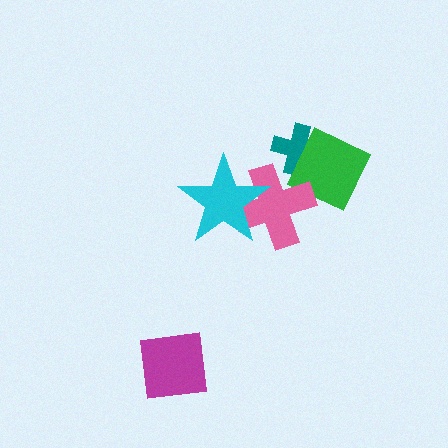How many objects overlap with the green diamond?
2 objects overlap with the green diamond.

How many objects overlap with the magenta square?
0 objects overlap with the magenta square.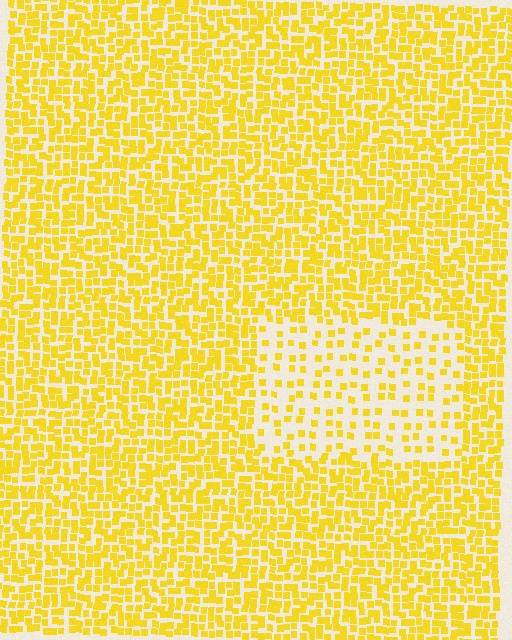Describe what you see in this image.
The image contains small yellow elements arranged at two different densities. A rectangle-shaped region is visible where the elements are less densely packed than the surrounding area.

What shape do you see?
I see a rectangle.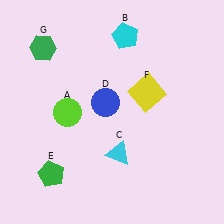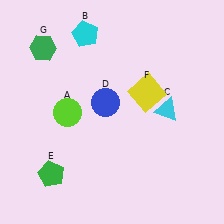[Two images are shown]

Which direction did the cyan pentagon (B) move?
The cyan pentagon (B) moved left.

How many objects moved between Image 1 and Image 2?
2 objects moved between the two images.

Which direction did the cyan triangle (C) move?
The cyan triangle (C) moved right.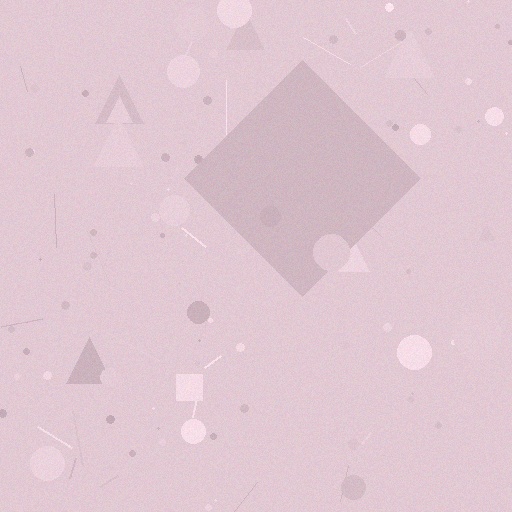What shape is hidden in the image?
A diamond is hidden in the image.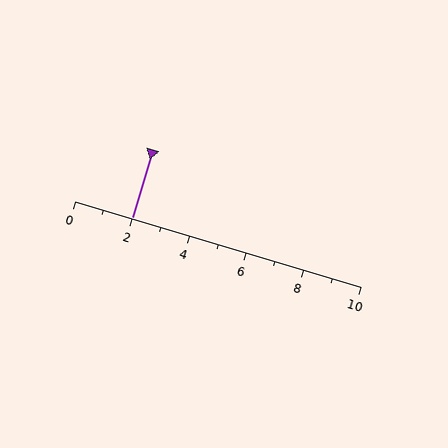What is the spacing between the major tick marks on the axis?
The major ticks are spaced 2 apart.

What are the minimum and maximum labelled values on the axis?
The axis runs from 0 to 10.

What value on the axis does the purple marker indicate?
The marker indicates approximately 2.